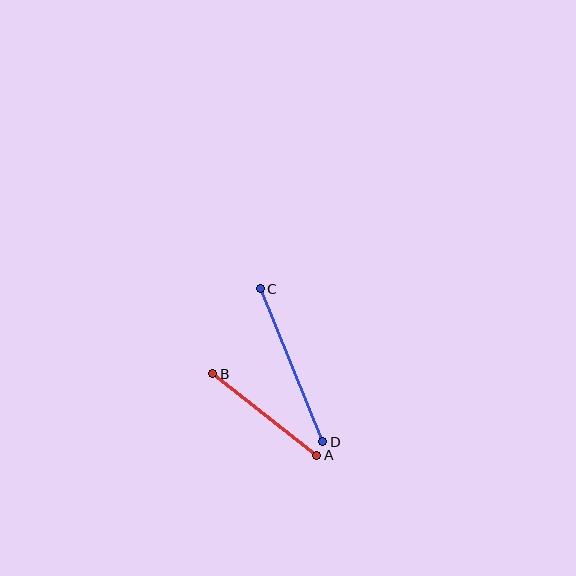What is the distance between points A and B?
The distance is approximately 132 pixels.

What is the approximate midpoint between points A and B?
The midpoint is at approximately (265, 415) pixels.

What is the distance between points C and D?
The distance is approximately 165 pixels.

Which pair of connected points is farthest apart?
Points C and D are farthest apart.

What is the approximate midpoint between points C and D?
The midpoint is at approximately (292, 365) pixels.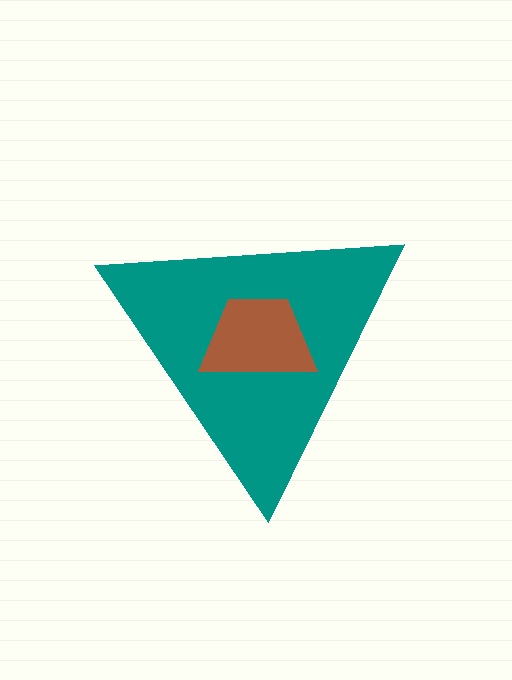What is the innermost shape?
The brown trapezoid.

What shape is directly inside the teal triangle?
The brown trapezoid.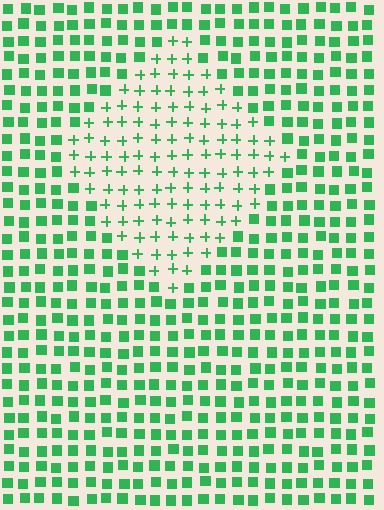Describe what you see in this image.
The image is filled with small green elements arranged in a uniform grid. A diamond-shaped region contains plus signs, while the surrounding area contains squares. The boundary is defined purely by the change in element shape.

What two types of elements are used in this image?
The image uses plus signs inside the diamond region and squares outside it.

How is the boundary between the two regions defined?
The boundary is defined by a change in element shape: plus signs inside vs. squares outside. All elements share the same color and spacing.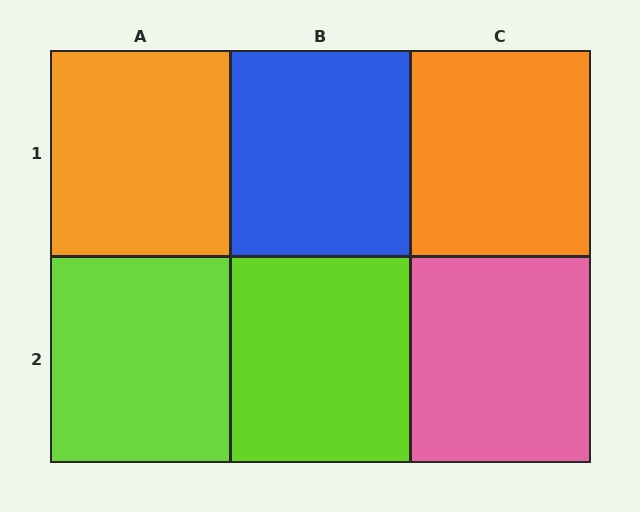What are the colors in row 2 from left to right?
Lime, lime, pink.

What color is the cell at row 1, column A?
Orange.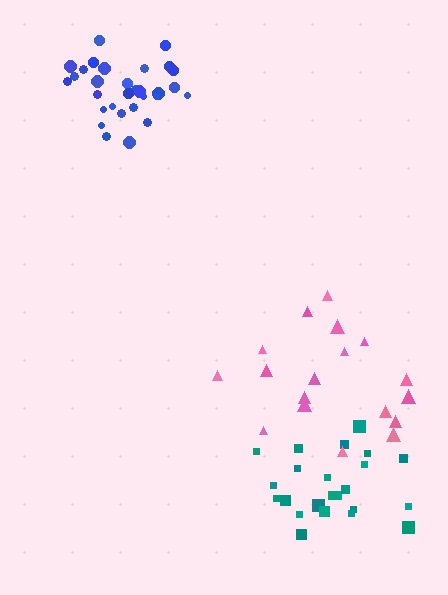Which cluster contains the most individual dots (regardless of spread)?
Blue (30).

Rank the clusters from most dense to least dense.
blue, teal, pink.